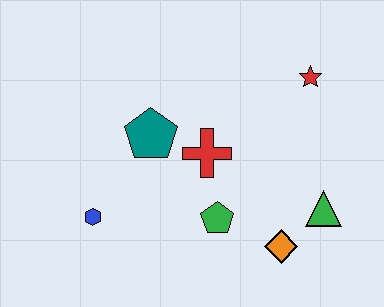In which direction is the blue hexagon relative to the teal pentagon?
The blue hexagon is below the teal pentagon.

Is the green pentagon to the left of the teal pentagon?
No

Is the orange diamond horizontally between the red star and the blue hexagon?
Yes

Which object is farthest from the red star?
The blue hexagon is farthest from the red star.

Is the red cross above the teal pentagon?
No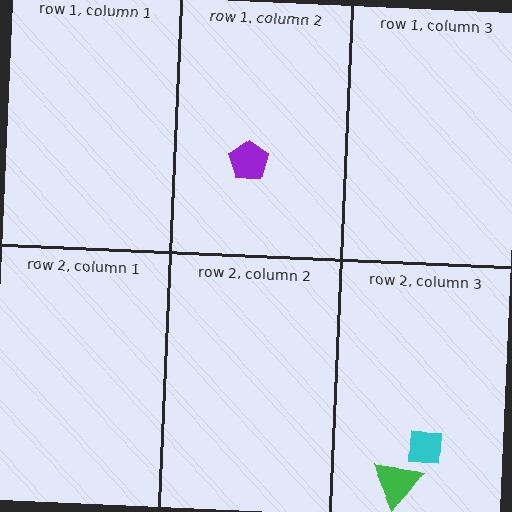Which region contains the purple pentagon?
The row 1, column 2 region.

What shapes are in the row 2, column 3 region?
The green triangle, the cyan square.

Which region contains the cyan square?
The row 2, column 3 region.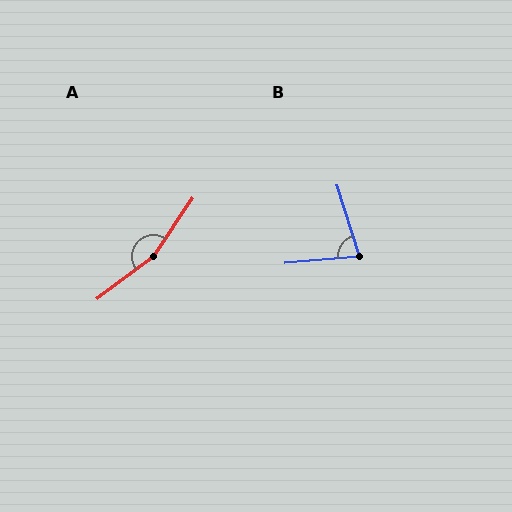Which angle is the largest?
A, at approximately 161 degrees.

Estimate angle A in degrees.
Approximately 161 degrees.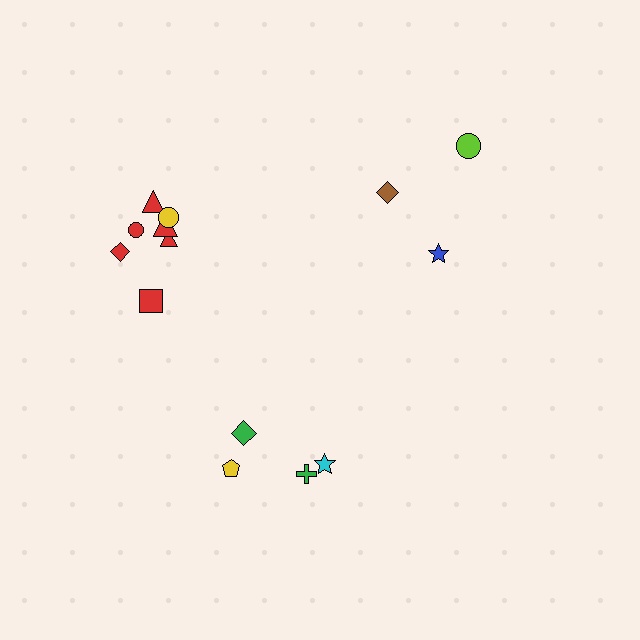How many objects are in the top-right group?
There are 3 objects.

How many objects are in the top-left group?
There are 7 objects.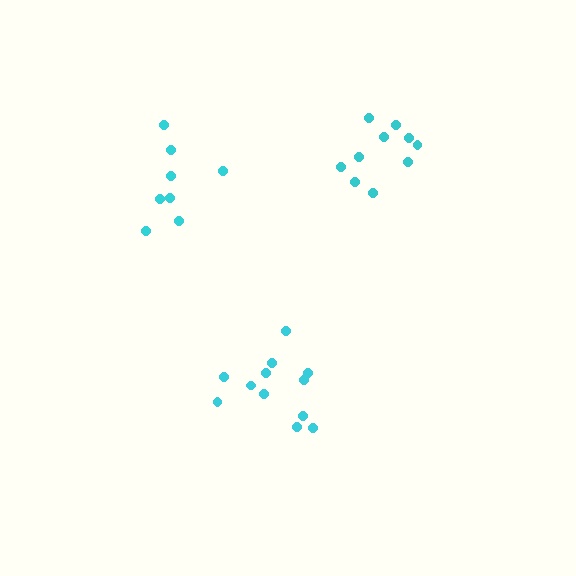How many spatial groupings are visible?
There are 3 spatial groupings.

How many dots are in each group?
Group 1: 10 dots, Group 2: 8 dots, Group 3: 12 dots (30 total).